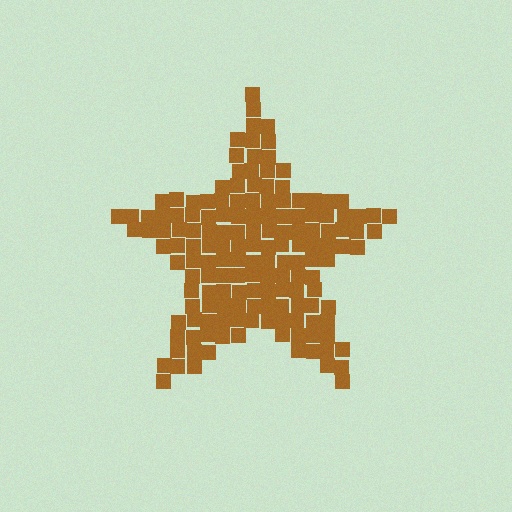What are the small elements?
The small elements are squares.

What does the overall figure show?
The overall figure shows a star.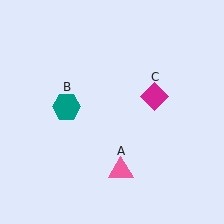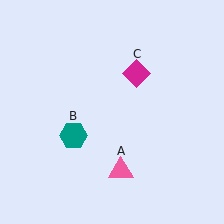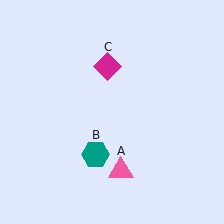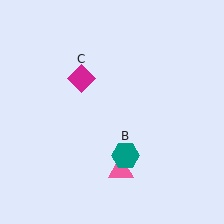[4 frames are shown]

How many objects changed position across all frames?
2 objects changed position: teal hexagon (object B), magenta diamond (object C).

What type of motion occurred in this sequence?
The teal hexagon (object B), magenta diamond (object C) rotated counterclockwise around the center of the scene.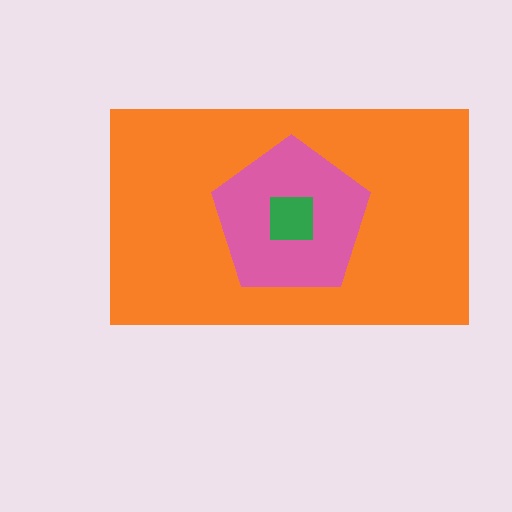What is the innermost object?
The green square.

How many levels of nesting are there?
3.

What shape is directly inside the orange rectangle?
The pink pentagon.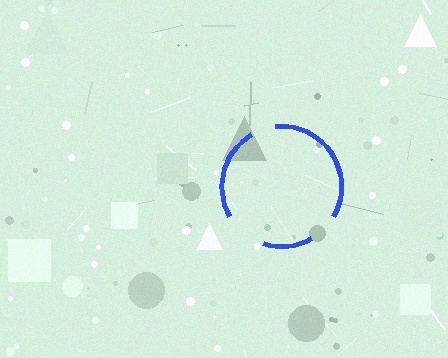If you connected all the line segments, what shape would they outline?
They would outline a circle.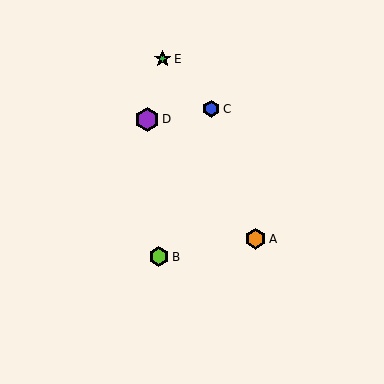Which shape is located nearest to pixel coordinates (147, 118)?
The purple hexagon (labeled D) at (147, 119) is nearest to that location.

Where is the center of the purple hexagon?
The center of the purple hexagon is at (147, 119).